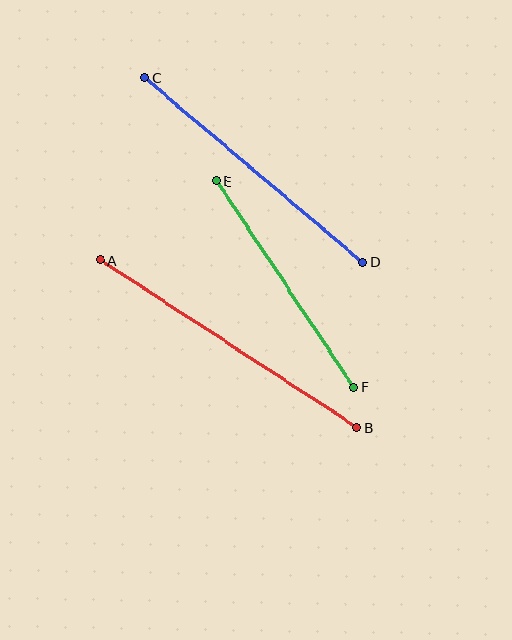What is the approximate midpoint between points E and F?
The midpoint is at approximately (285, 284) pixels.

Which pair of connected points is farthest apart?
Points A and B are farthest apart.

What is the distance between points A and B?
The distance is approximately 307 pixels.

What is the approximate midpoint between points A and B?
The midpoint is at approximately (229, 344) pixels.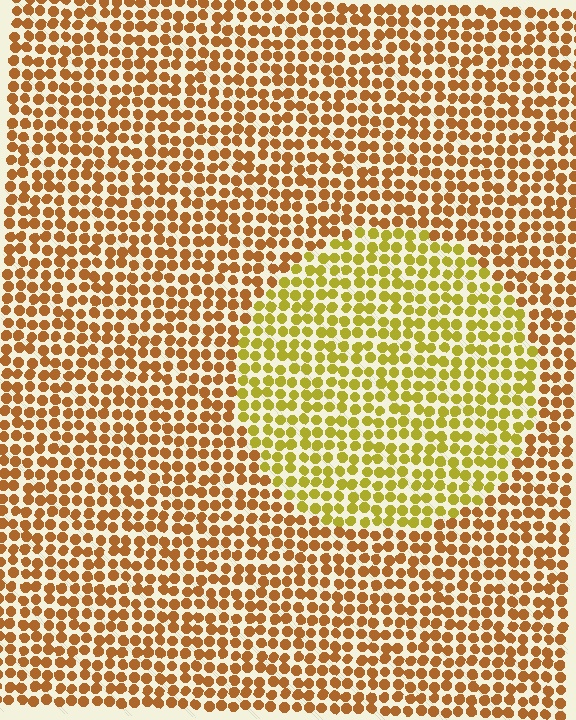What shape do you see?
I see a circle.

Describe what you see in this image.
The image is filled with small brown elements in a uniform arrangement. A circle-shaped region is visible where the elements are tinted to a slightly different hue, forming a subtle color boundary.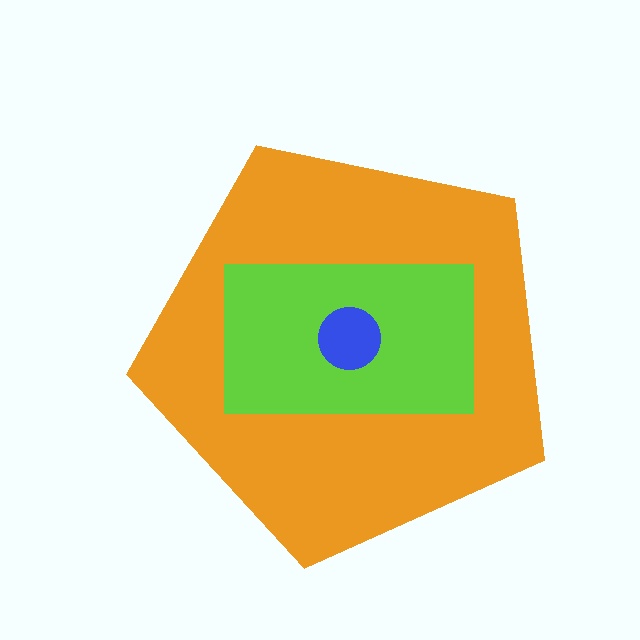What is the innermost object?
The blue circle.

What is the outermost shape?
The orange pentagon.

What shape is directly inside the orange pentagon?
The lime rectangle.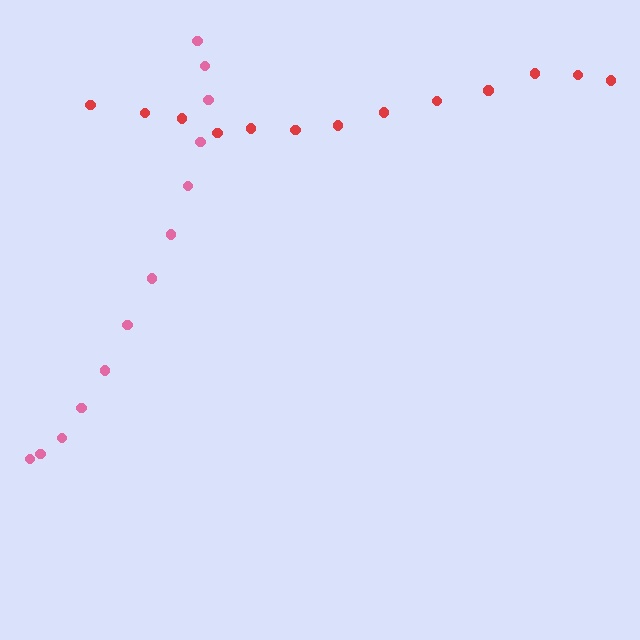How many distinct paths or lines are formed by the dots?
There are 2 distinct paths.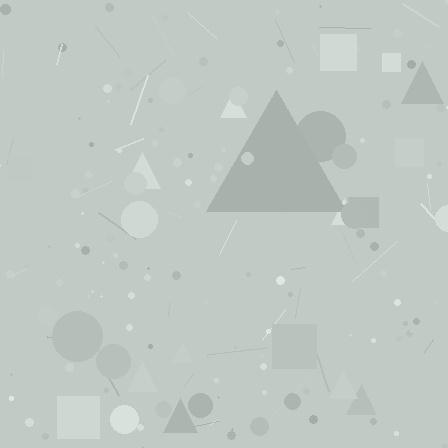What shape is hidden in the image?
A triangle is hidden in the image.